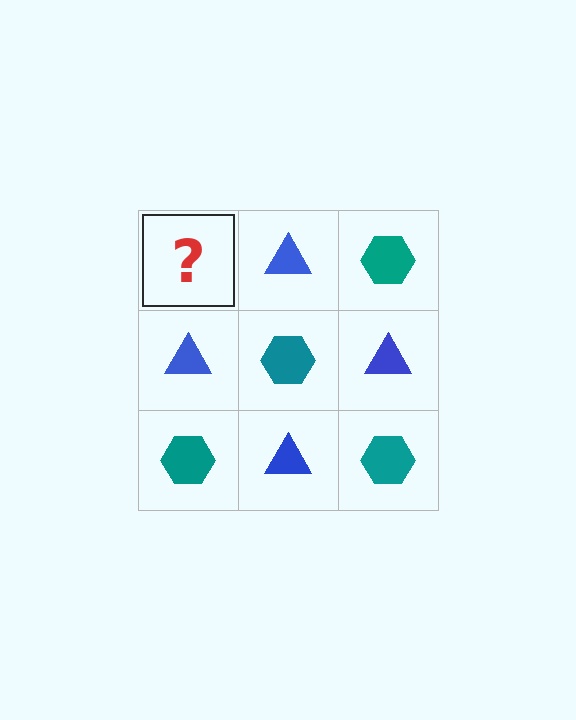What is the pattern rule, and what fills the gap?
The rule is that it alternates teal hexagon and blue triangle in a checkerboard pattern. The gap should be filled with a teal hexagon.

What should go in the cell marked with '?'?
The missing cell should contain a teal hexagon.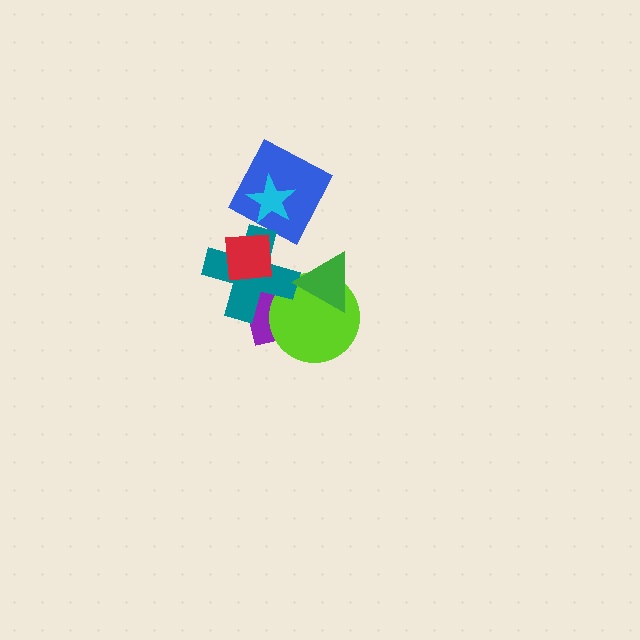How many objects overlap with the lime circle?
3 objects overlap with the lime circle.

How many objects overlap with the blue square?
1 object overlaps with the blue square.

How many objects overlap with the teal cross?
3 objects overlap with the teal cross.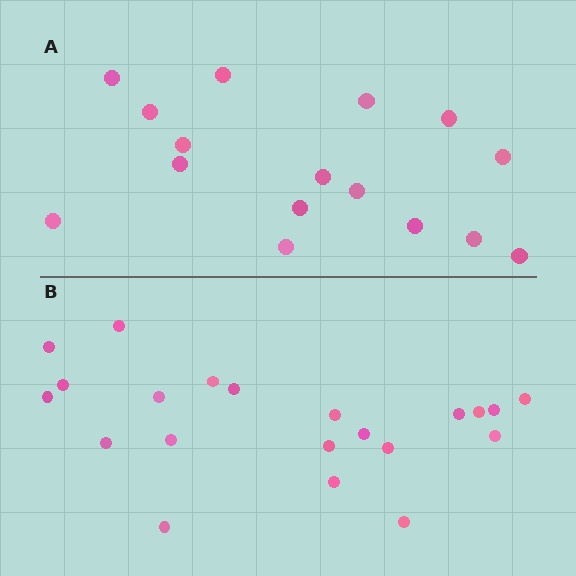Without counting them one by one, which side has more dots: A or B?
Region B (the bottom region) has more dots.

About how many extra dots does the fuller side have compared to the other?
Region B has about 5 more dots than region A.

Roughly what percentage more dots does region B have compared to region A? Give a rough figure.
About 30% more.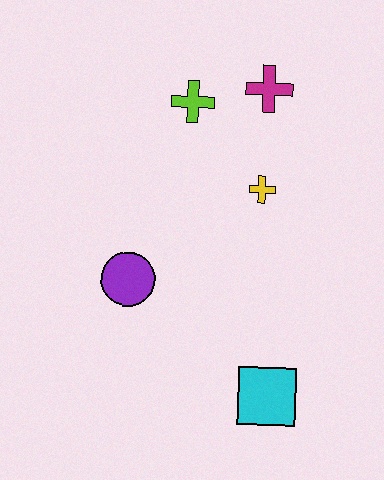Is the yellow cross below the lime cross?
Yes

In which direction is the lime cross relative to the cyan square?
The lime cross is above the cyan square.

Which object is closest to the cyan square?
The purple circle is closest to the cyan square.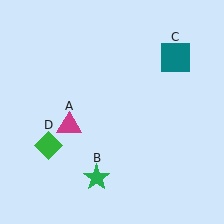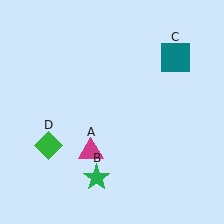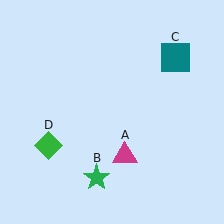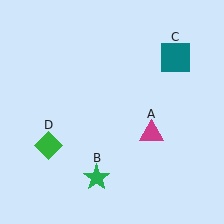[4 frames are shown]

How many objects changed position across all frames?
1 object changed position: magenta triangle (object A).